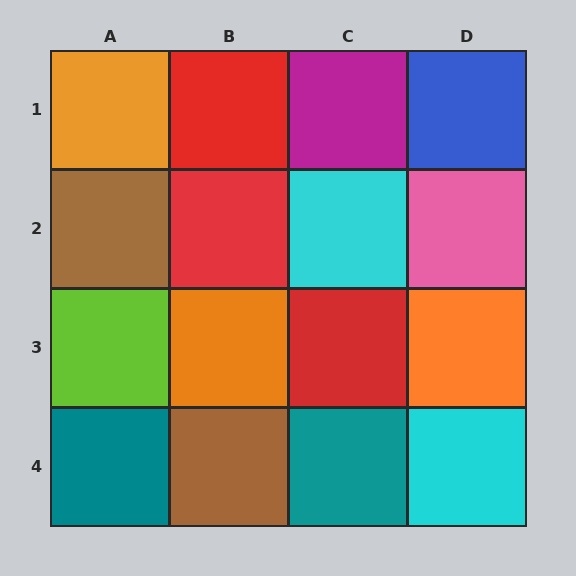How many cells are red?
3 cells are red.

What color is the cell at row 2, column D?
Pink.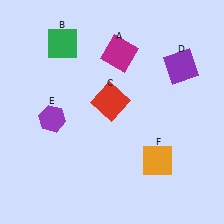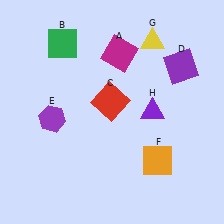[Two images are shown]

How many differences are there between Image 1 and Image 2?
There are 2 differences between the two images.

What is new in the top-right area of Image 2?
A yellow triangle (G) was added in the top-right area of Image 2.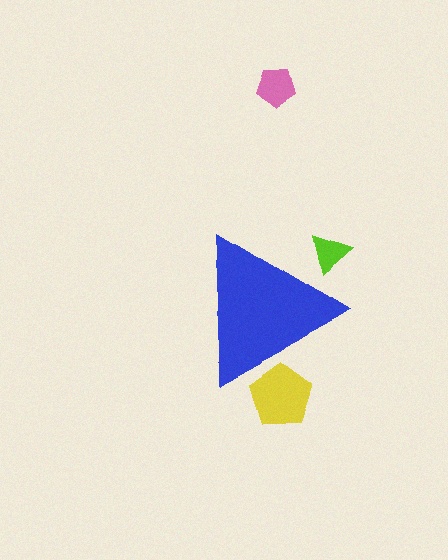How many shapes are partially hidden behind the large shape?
2 shapes are partially hidden.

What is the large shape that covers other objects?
A blue triangle.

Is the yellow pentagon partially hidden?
Yes, the yellow pentagon is partially hidden behind the blue triangle.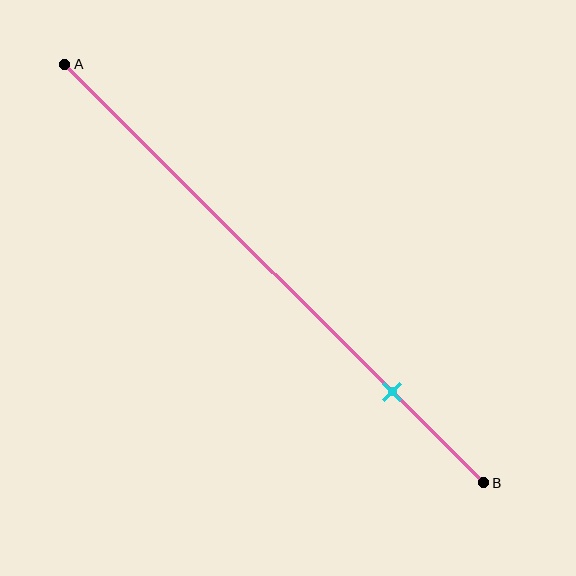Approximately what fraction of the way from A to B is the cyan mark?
The cyan mark is approximately 80% of the way from A to B.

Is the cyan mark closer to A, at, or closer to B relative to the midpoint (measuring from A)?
The cyan mark is closer to point B than the midpoint of segment AB.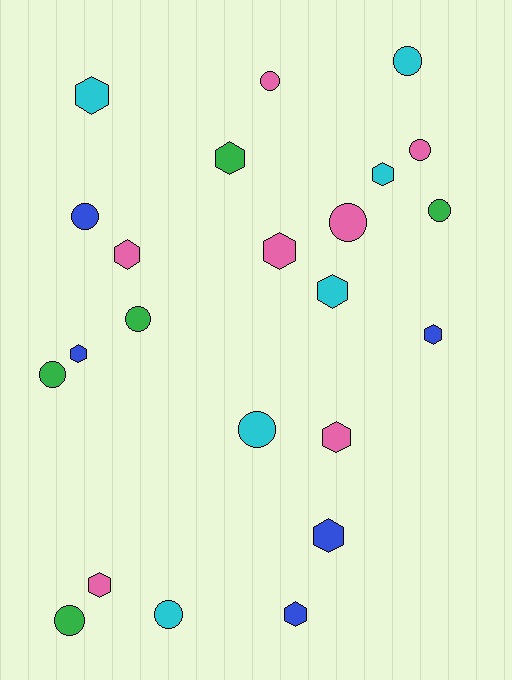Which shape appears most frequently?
Hexagon, with 12 objects.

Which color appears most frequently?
Pink, with 7 objects.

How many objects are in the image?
There are 23 objects.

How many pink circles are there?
There are 3 pink circles.